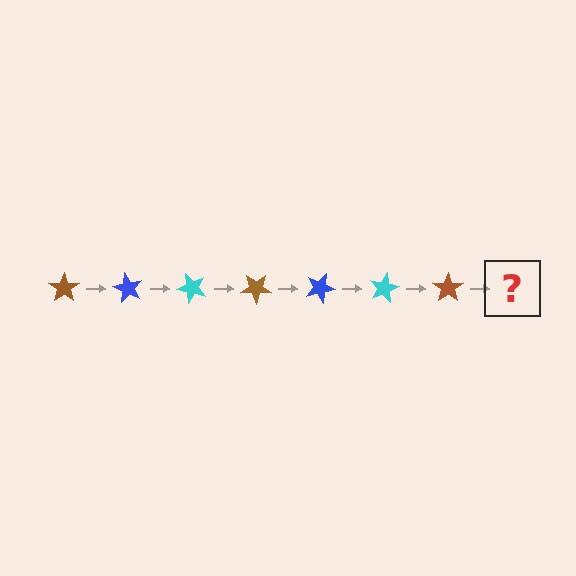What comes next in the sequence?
The next element should be a blue star, rotated 420 degrees from the start.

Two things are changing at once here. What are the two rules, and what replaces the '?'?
The two rules are that it rotates 60 degrees each step and the color cycles through brown, blue, and cyan. The '?' should be a blue star, rotated 420 degrees from the start.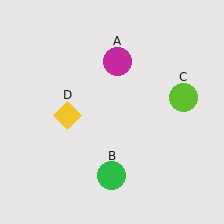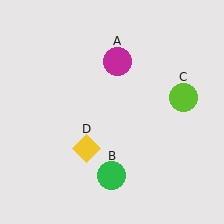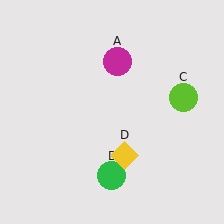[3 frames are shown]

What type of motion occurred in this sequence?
The yellow diamond (object D) rotated counterclockwise around the center of the scene.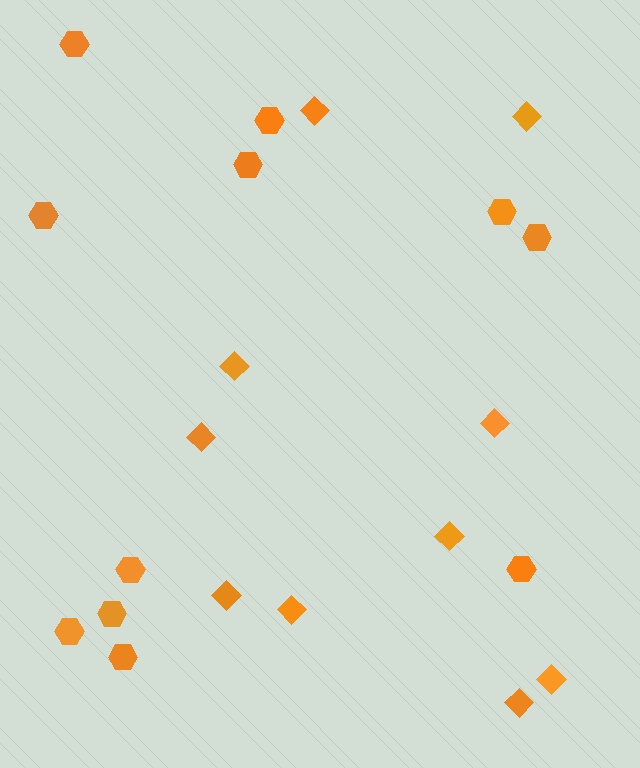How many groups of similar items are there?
There are 2 groups: one group of hexagons (11) and one group of diamonds (10).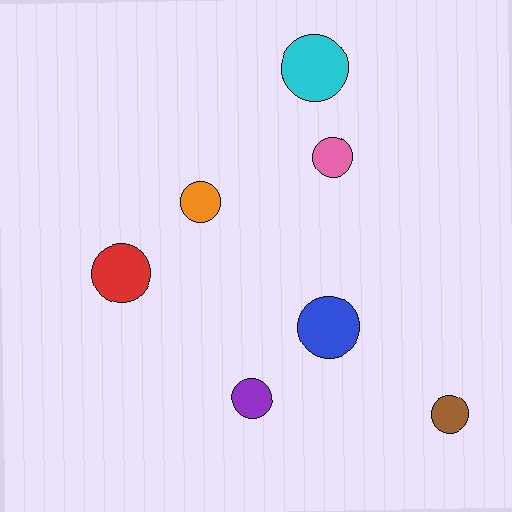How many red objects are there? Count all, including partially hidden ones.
There is 1 red object.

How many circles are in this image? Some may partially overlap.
There are 7 circles.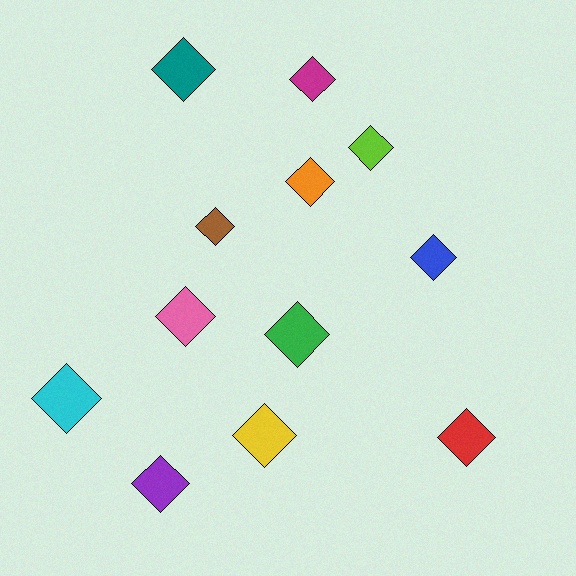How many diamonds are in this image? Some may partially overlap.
There are 12 diamonds.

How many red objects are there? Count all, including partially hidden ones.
There is 1 red object.